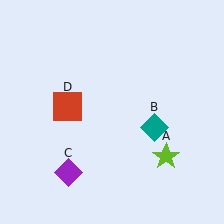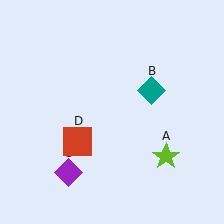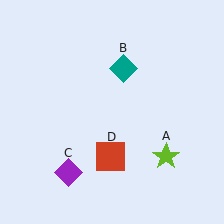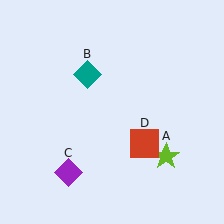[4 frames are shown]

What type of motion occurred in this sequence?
The teal diamond (object B), red square (object D) rotated counterclockwise around the center of the scene.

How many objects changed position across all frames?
2 objects changed position: teal diamond (object B), red square (object D).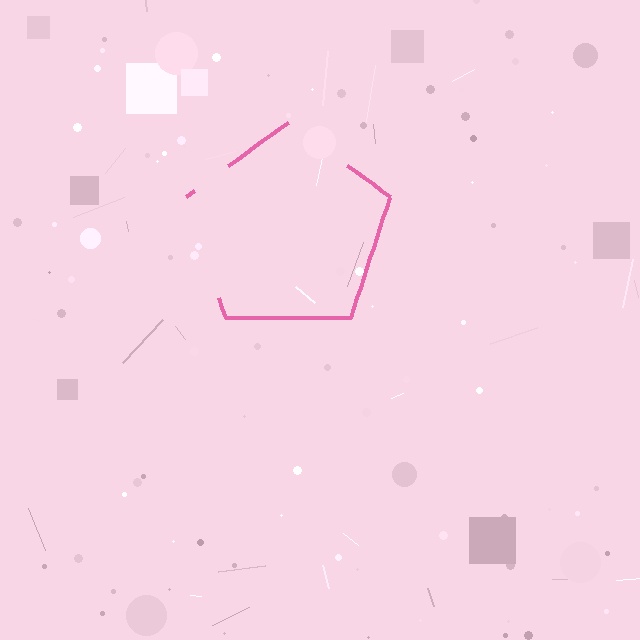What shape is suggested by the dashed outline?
The dashed outline suggests a pentagon.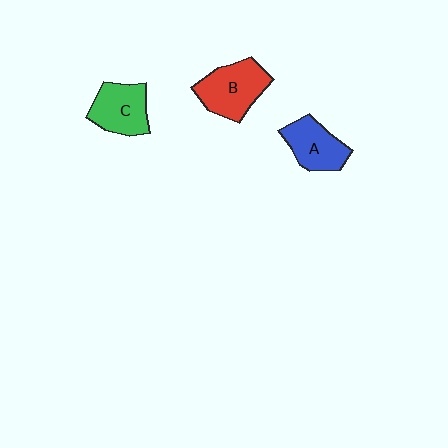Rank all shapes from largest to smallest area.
From largest to smallest: B (red), C (green), A (blue).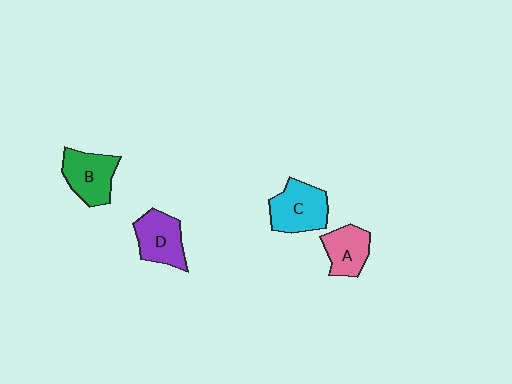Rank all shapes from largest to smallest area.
From largest to smallest: C (cyan), B (green), D (purple), A (pink).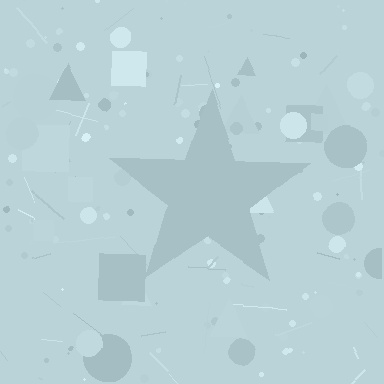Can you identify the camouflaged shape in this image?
The camouflaged shape is a star.